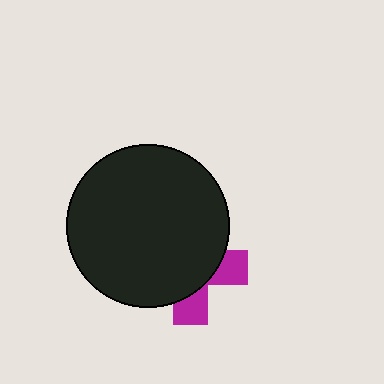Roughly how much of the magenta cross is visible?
A small part of it is visible (roughly 31%).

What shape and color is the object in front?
The object in front is a black circle.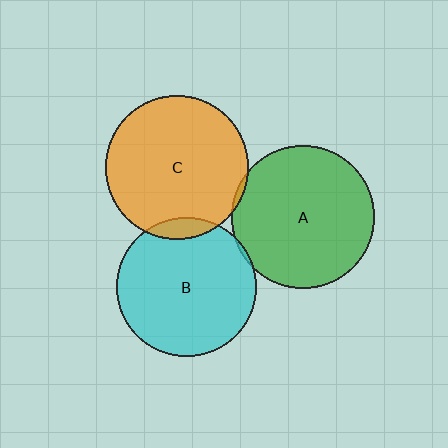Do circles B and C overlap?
Yes.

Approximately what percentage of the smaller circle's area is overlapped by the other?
Approximately 5%.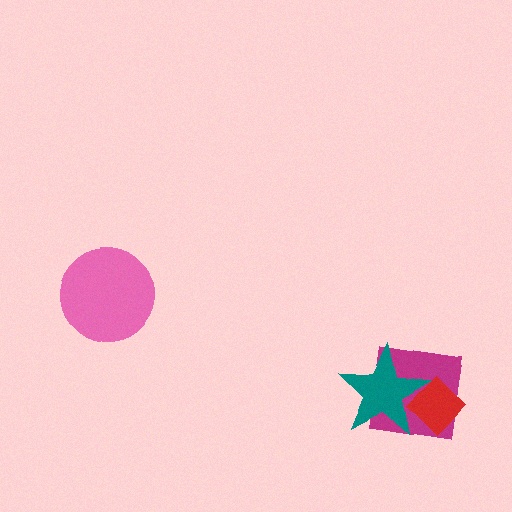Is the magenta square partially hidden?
Yes, it is partially covered by another shape.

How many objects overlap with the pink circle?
0 objects overlap with the pink circle.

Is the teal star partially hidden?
No, no other shape covers it.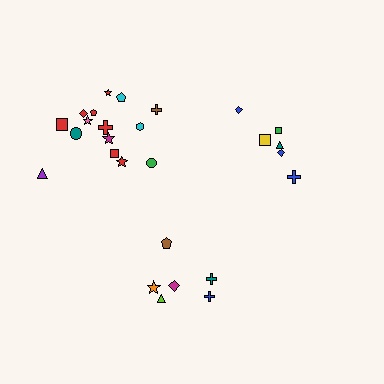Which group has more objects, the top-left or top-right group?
The top-left group.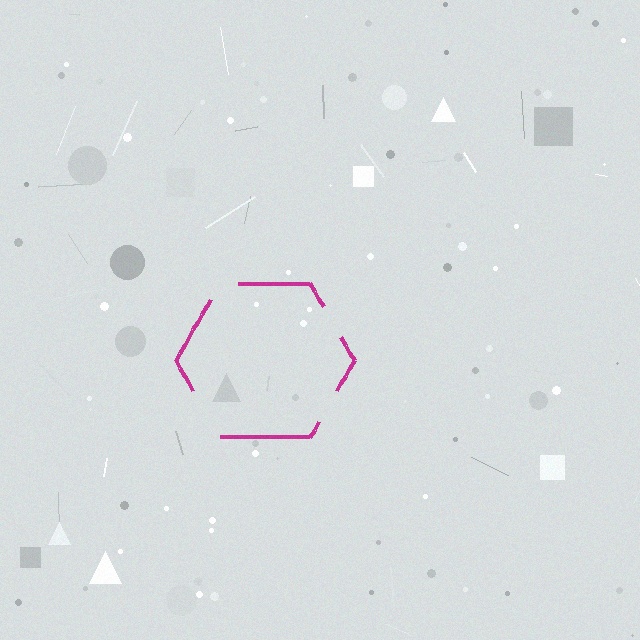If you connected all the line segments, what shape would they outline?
They would outline a hexagon.